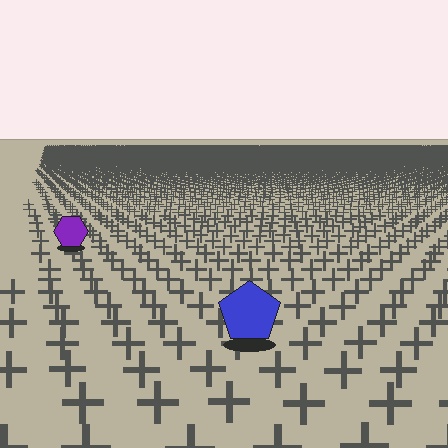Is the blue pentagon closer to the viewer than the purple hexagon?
Yes. The blue pentagon is closer — you can tell from the texture gradient: the ground texture is coarser near it.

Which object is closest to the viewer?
The blue pentagon is closest. The texture marks near it are larger and more spread out.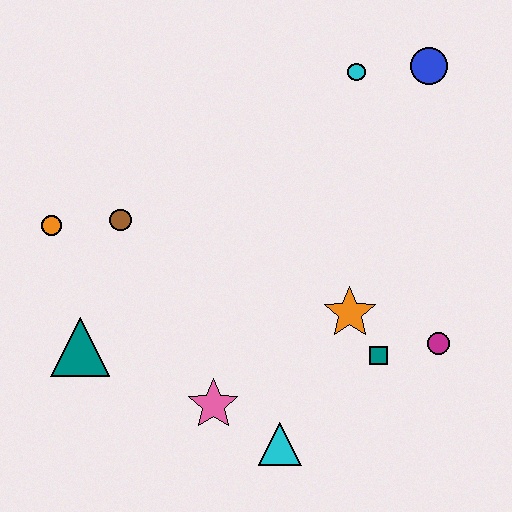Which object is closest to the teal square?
The orange star is closest to the teal square.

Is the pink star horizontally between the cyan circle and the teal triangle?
Yes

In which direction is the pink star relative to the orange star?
The pink star is to the left of the orange star.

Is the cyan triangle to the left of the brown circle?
No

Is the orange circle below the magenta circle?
No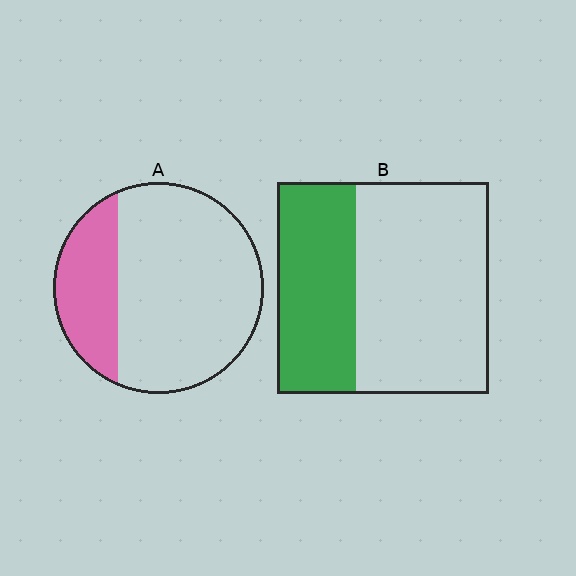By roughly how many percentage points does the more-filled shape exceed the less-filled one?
By roughly 10 percentage points (B over A).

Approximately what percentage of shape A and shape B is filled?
A is approximately 25% and B is approximately 35%.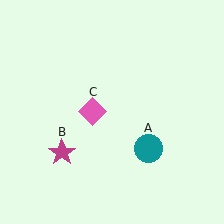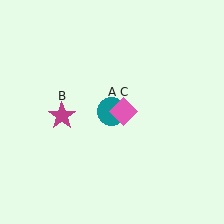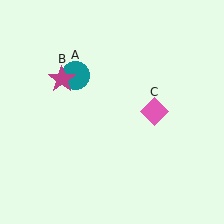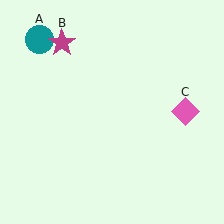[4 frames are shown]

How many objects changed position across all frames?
3 objects changed position: teal circle (object A), magenta star (object B), pink diamond (object C).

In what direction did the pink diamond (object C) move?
The pink diamond (object C) moved right.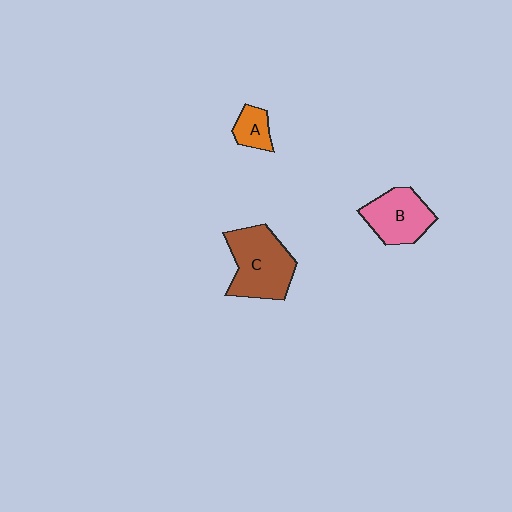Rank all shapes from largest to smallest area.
From largest to smallest: C (brown), B (pink), A (orange).